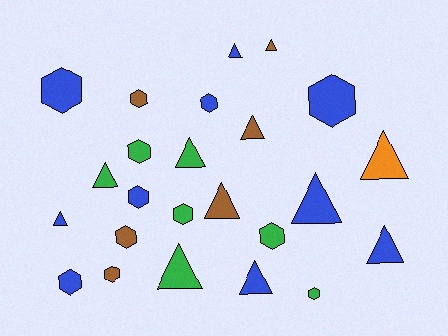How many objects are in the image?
There are 24 objects.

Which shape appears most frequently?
Triangle, with 12 objects.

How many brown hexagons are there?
There are 3 brown hexagons.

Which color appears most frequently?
Blue, with 10 objects.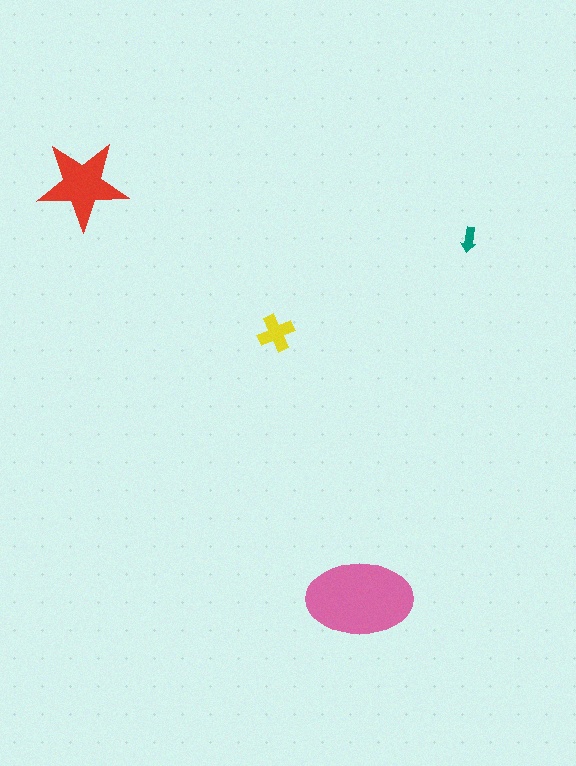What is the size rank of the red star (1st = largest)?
2nd.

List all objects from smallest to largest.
The teal arrow, the yellow cross, the red star, the pink ellipse.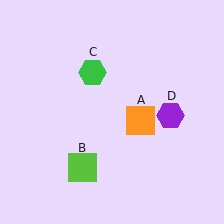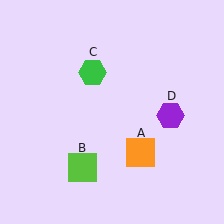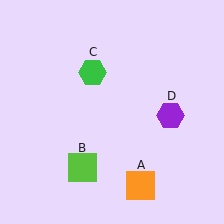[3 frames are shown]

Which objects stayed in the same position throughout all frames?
Lime square (object B) and green hexagon (object C) and purple hexagon (object D) remained stationary.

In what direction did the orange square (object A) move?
The orange square (object A) moved down.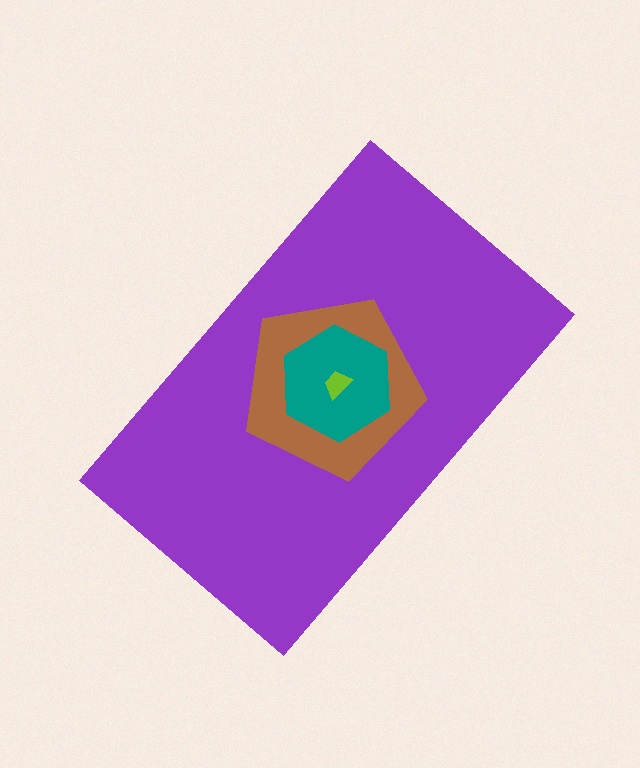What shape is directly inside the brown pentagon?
The teal hexagon.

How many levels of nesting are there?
4.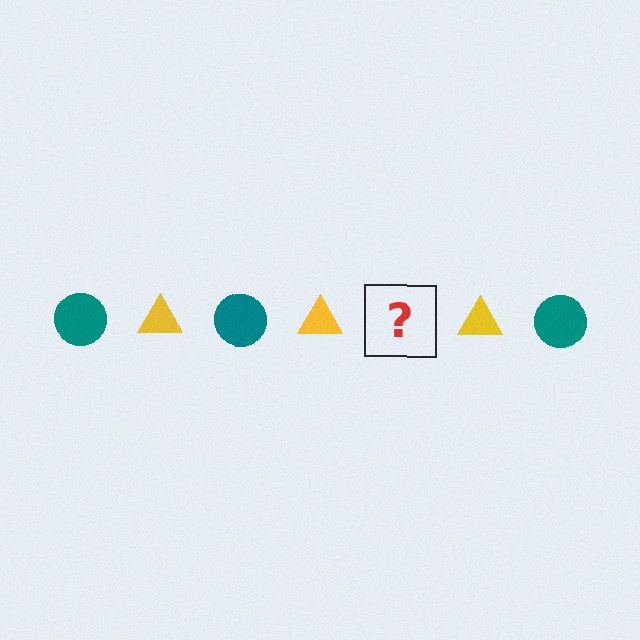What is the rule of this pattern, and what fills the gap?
The rule is that the pattern alternates between teal circle and yellow triangle. The gap should be filled with a teal circle.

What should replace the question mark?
The question mark should be replaced with a teal circle.